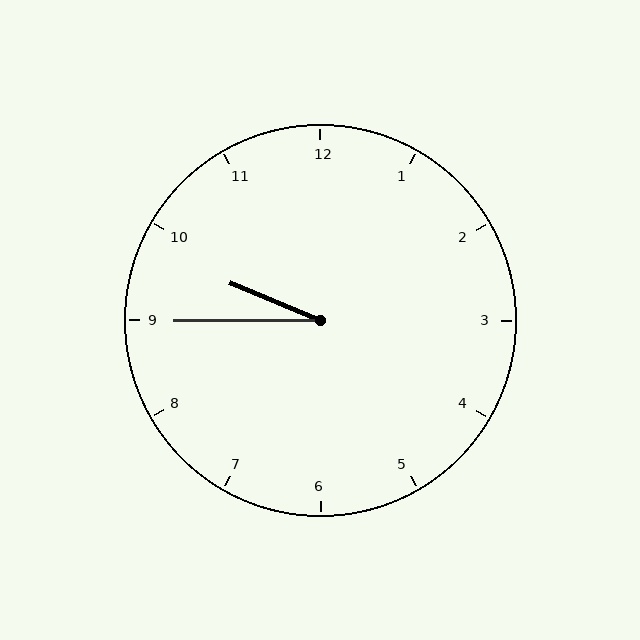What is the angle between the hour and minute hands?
Approximately 22 degrees.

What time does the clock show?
9:45.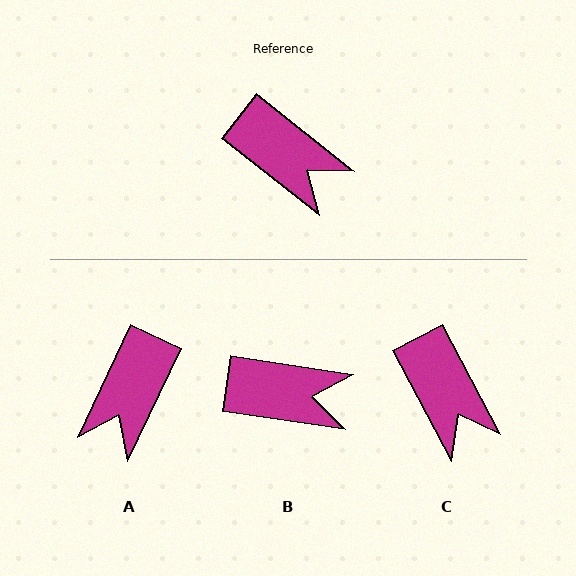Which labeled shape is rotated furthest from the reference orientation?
A, about 77 degrees away.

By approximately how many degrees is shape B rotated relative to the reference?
Approximately 30 degrees counter-clockwise.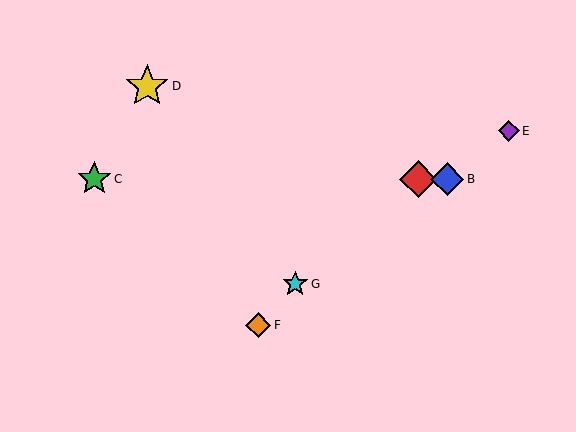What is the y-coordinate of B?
Object B is at y≈179.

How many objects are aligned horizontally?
3 objects (A, B, C) are aligned horizontally.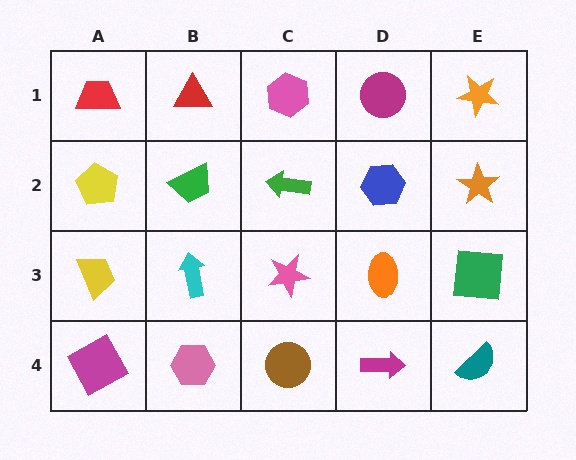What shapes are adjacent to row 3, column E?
An orange star (row 2, column E), a teal semicircle (row 4, column E), an orange ellipse (row 3, column D).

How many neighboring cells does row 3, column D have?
4.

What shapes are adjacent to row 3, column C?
A green arrow (row 2, column C), a brown circle (row 4, column C), a cyan arrow (row 3, column B), an orange ellipse (row 3, column D).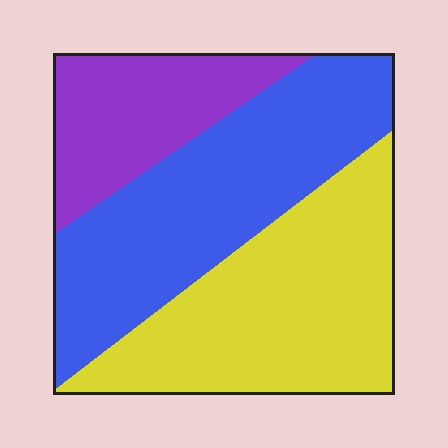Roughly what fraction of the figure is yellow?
Yellow takes up between a third and a half of the figure.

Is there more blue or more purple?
Blue.